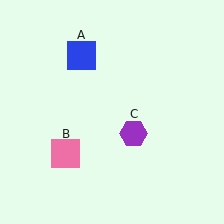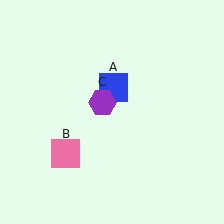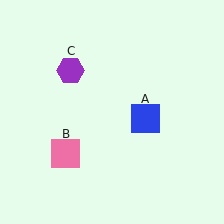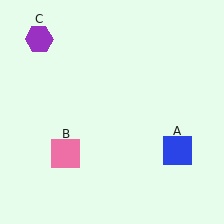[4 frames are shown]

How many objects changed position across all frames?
2 objects changed position: blue square (object A), purple hexagon (object C).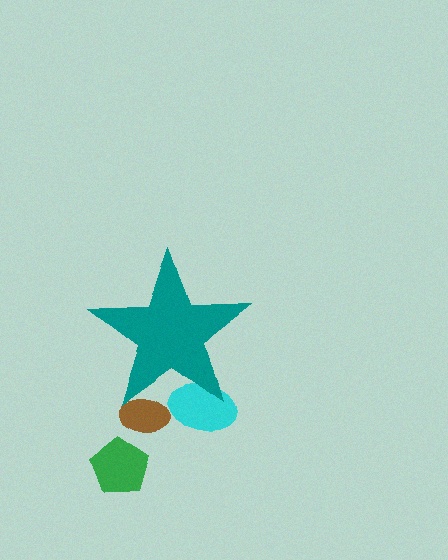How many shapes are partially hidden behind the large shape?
2 shapes are partially hidden.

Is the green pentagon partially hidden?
No, the green pentagon is fully visible.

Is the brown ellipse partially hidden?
Yes, the brown ellipse is partially hidden behind the teal star.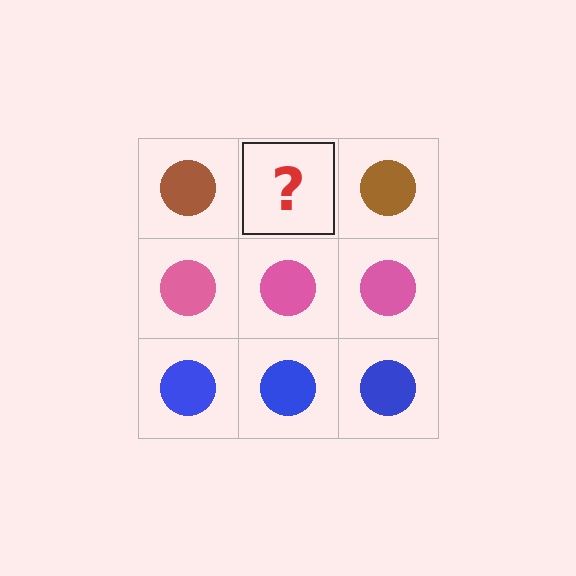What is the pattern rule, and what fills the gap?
The rule is that each row has a consistent color. The gap should be filled with a brown circle.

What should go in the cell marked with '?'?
The missing cell should contain a brown circle.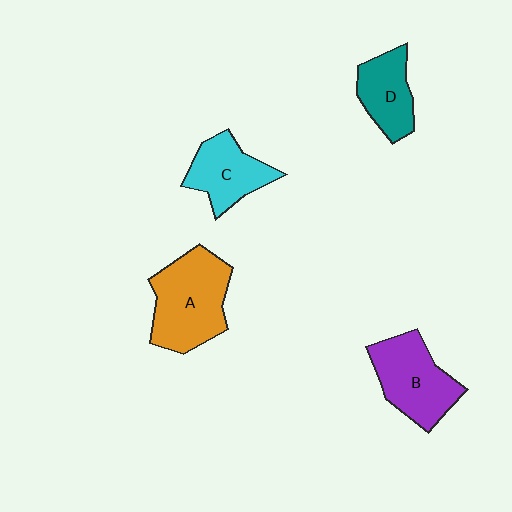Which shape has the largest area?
Shape A (orange).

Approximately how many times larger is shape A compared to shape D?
Approximately 1.7 times.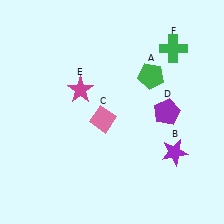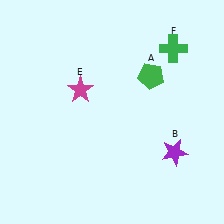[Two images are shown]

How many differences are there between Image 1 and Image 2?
There are 2 differences between the two images.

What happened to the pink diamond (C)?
The pink diamond (C) was removed in Image 2. It was in the bottom-left area of Image 1.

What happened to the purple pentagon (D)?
The purple pentagon (D) was removed in Image 2. It was in the top-right area of Image 1.